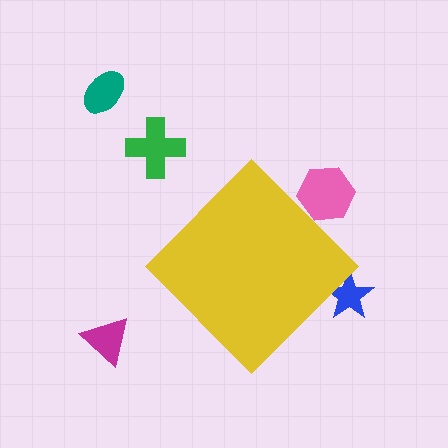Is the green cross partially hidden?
No, the green cross is fully visible.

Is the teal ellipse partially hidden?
No, the teal ellipse is fully visible.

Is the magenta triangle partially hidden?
No, the magenta triangle is fully visible.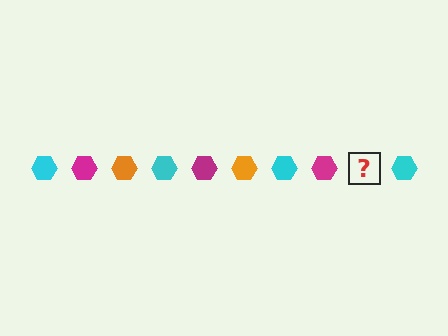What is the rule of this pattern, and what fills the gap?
The rule is that the pattern cycles through cyan, magenta, orange hexagons. The gap should be filled with an orange hexagon.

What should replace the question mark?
The question mark should be replaced with an orange hexagon.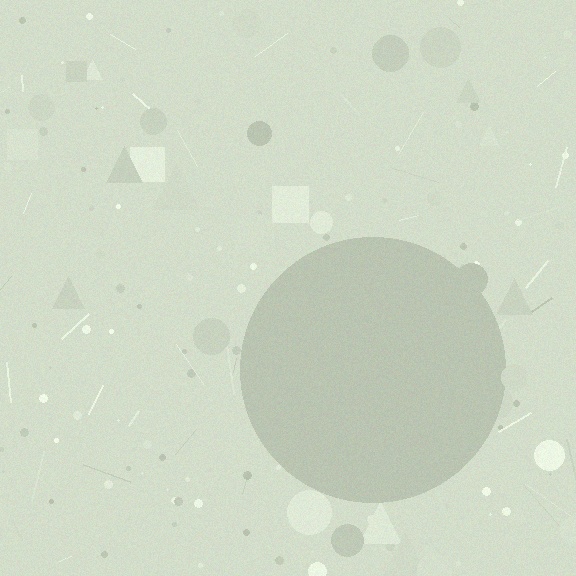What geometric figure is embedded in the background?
A circle is embedded in the background.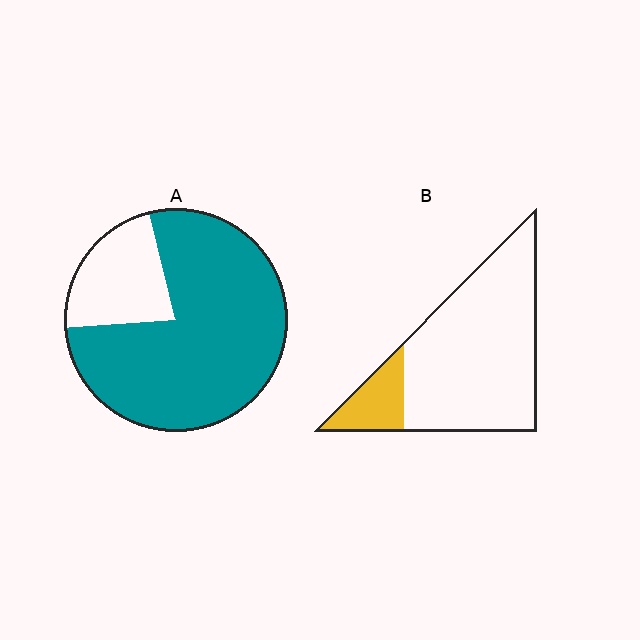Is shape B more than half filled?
No.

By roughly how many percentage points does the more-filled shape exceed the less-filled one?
By roughly 60 percentage points (A over B).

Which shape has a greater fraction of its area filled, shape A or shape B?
Shape A.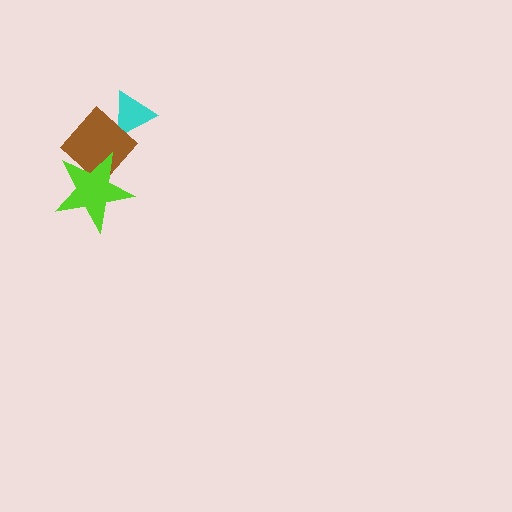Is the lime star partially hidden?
No, no other shape covers it.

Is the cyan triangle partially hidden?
Yes, it is partially covered by another shape.